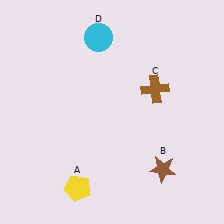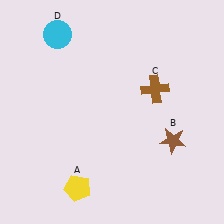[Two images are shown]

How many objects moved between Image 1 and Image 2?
2 objects moved between the two images.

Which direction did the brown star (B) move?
The brown star (B) moved up.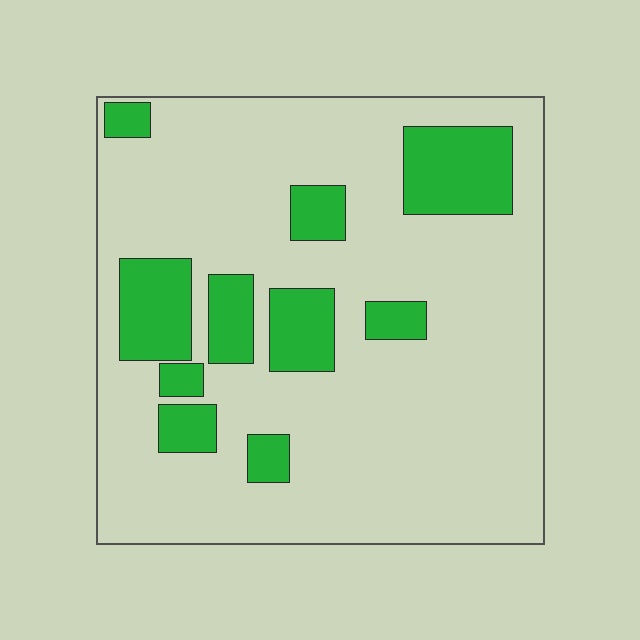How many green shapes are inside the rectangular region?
10.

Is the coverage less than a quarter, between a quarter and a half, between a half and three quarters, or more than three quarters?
Less than a quarter.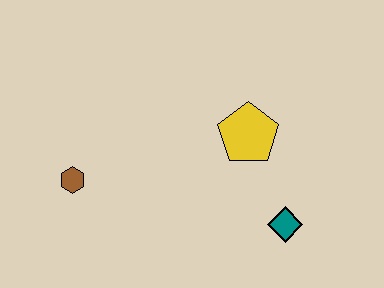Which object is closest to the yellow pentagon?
The teal diamond is closest to the yellow pentagon.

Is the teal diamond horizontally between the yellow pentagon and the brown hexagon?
No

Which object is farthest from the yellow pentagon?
The brown hexagon is farthest from the yellow pentagon.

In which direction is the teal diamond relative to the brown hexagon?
The teal diamond is to the right of the brown hexagon.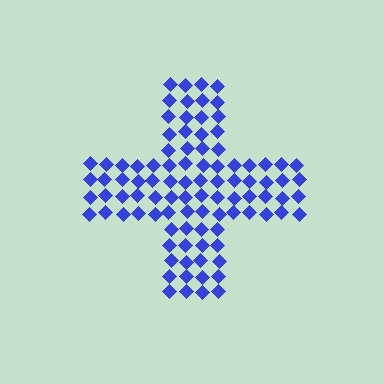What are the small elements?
The small elements are diamonds.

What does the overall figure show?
The overall figure shows a cross.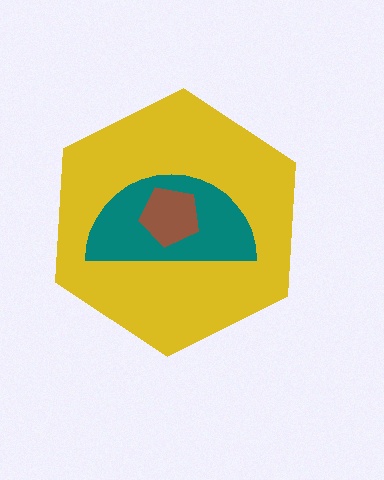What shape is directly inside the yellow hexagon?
The teal semicircle.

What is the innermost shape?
The brown pentagon.